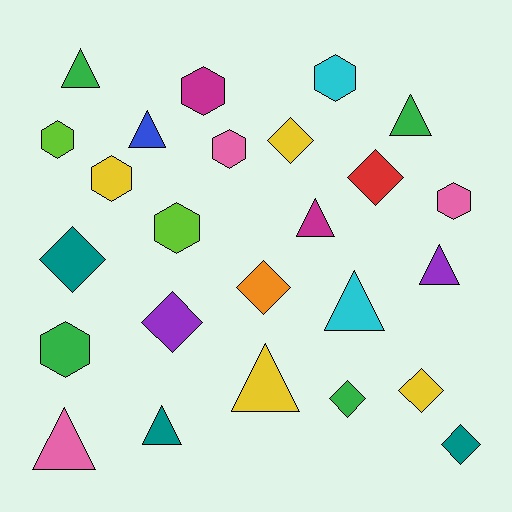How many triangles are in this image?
There are 9 triangles.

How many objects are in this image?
There are 25 objects.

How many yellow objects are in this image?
There are 4 yellow objects.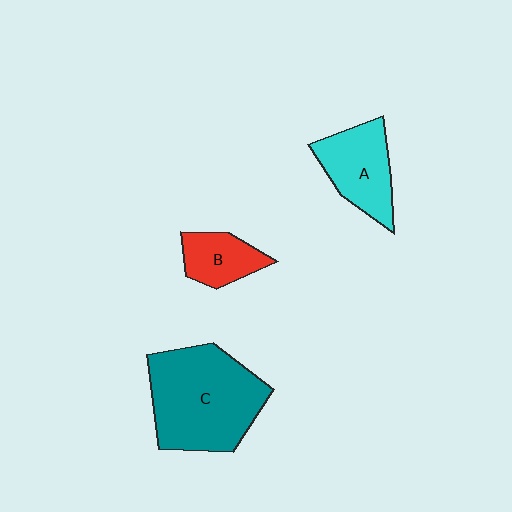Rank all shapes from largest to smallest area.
From largest to smallest: C (teal), A (cyan), B (red).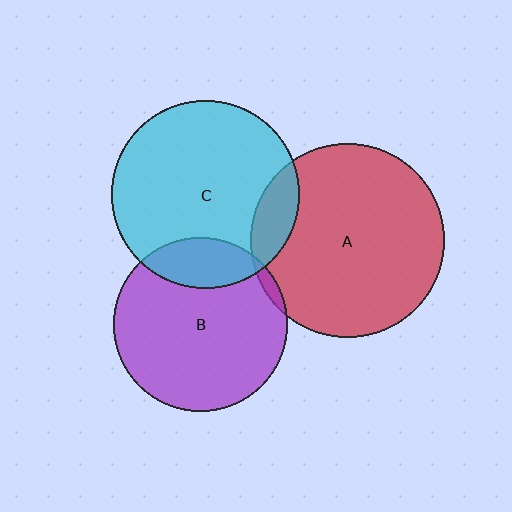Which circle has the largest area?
Circle A (red).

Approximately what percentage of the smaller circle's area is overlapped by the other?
Approximately 20%.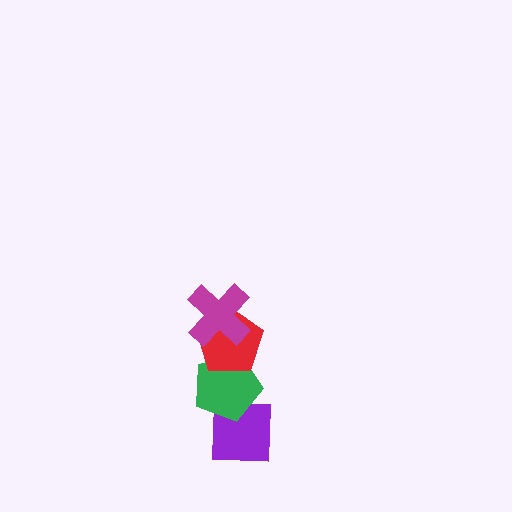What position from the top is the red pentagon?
The red pentagon is 2nd from the top.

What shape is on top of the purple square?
The green pentagon is on top of the purple square.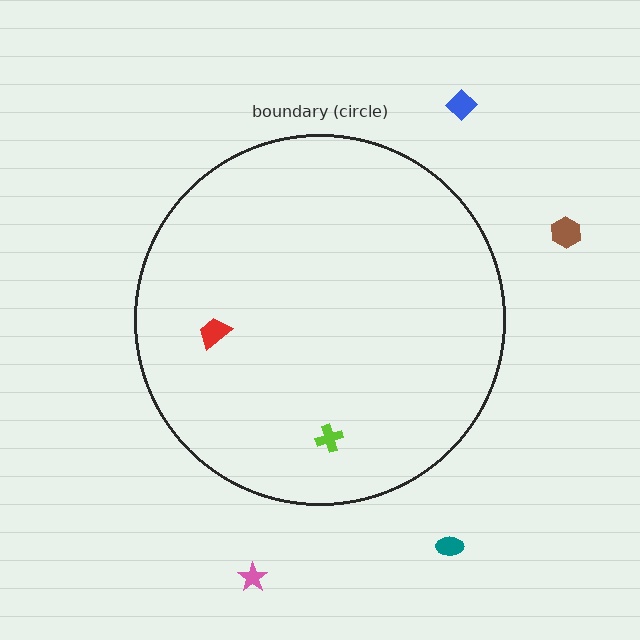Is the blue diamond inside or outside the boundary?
Outside.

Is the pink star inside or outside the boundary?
Outside.